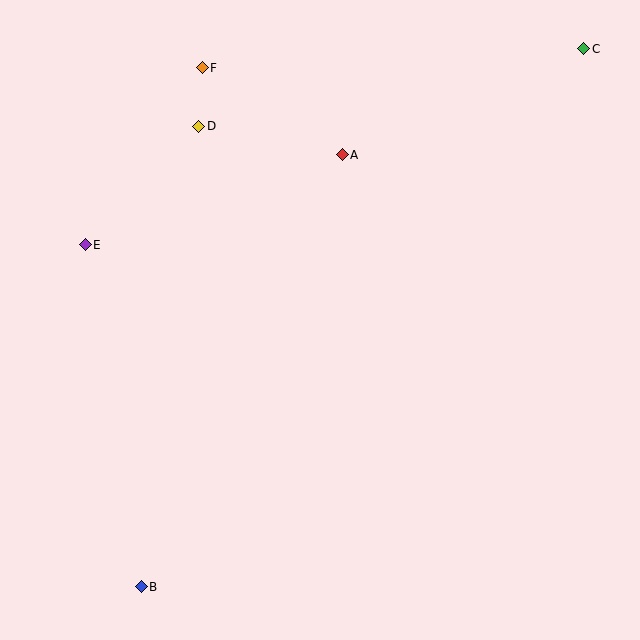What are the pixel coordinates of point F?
Point F is at (202, 68).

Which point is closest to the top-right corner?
Point C is closest to the top-right corner.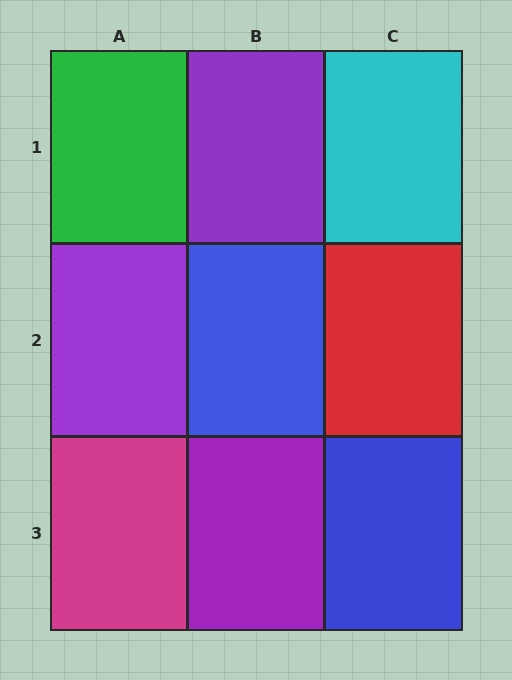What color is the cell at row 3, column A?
Magenta.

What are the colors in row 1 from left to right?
Green, purple, cyan.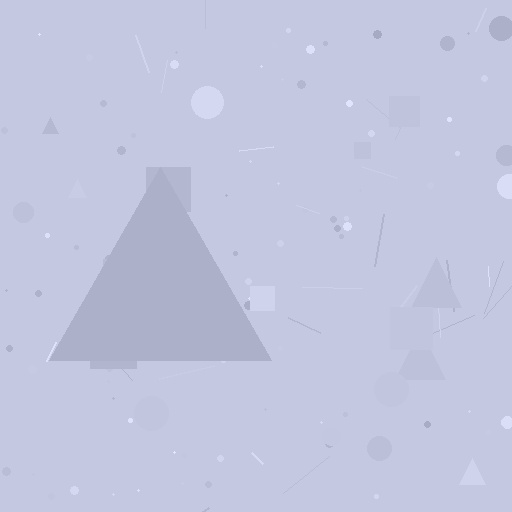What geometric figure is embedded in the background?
A triangle is embedded in the background.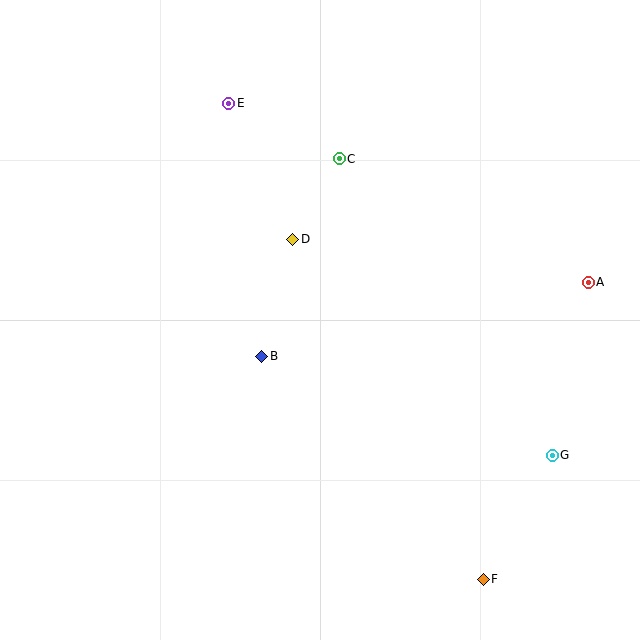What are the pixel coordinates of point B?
Point B is at (262, 356).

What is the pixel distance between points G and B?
The distance between G and B is 307 pixels.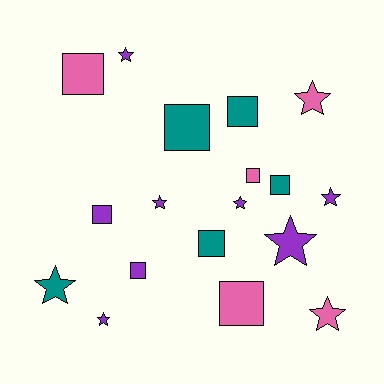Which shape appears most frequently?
Star, with 9 objects.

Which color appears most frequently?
Purple, with 8 objects.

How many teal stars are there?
There is 1 teal star.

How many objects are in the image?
There are 18 objects.